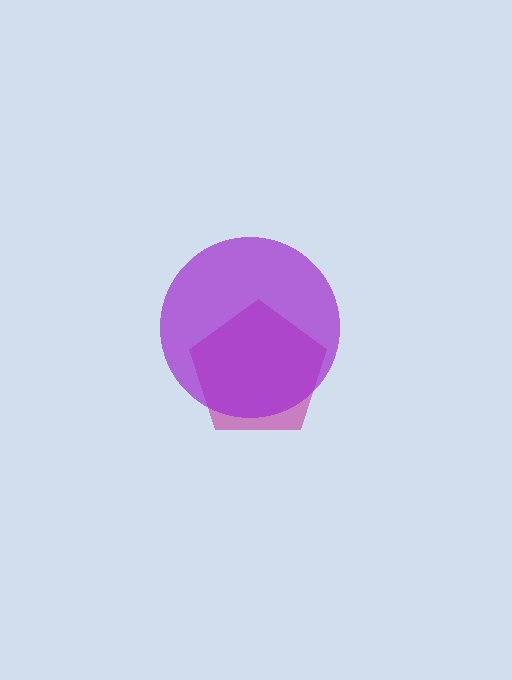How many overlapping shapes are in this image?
There are 2 overlapping shapes in the image.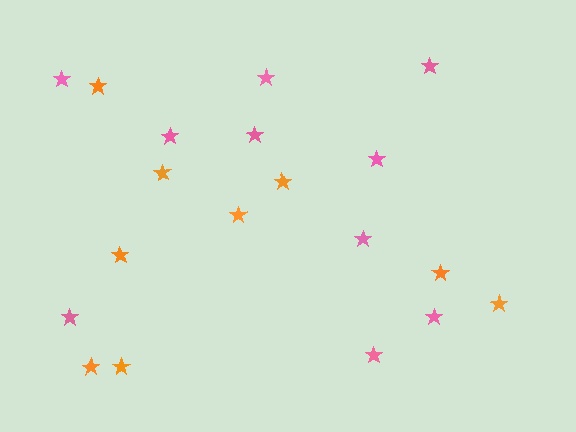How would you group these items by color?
There are 2 groups: one group of orange stars (9) and one group of pink stars (10).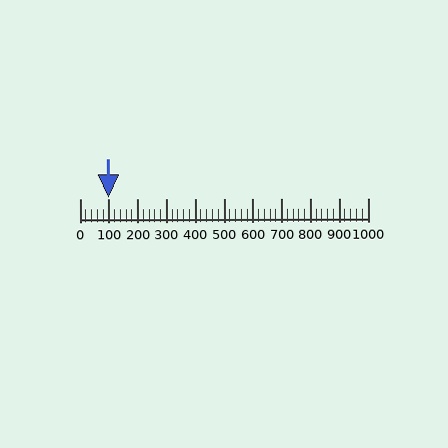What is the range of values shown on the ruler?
The ruler shows values from 0 to 1000.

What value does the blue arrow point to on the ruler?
The blue arrow points to approximately 100.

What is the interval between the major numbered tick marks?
The major tick marks are spaced 100 units apart.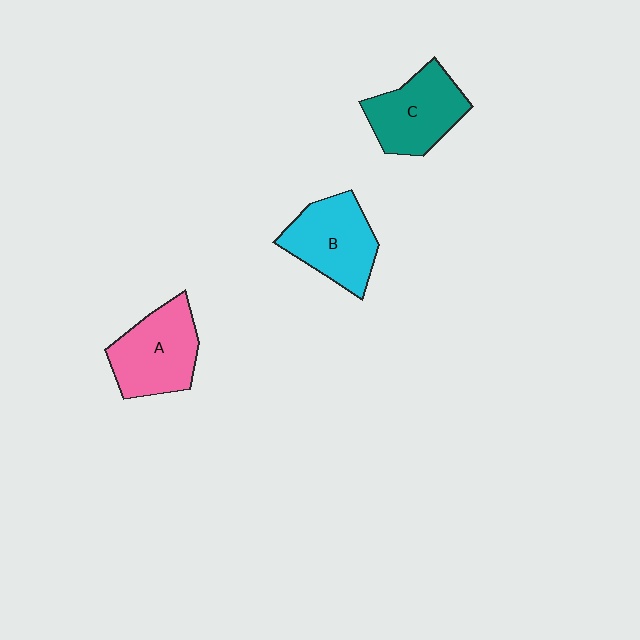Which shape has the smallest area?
Shape C (teal).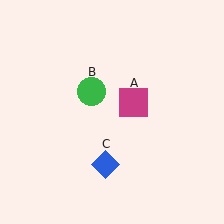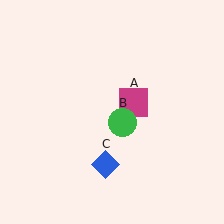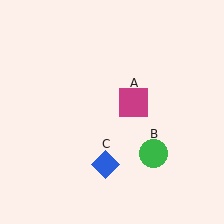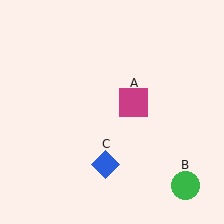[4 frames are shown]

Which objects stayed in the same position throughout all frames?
Magenta square (object A) and blue diamond (object C) remained stationary.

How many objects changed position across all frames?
1 object changed position: green circle (object B).